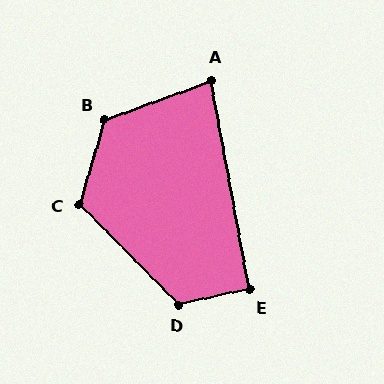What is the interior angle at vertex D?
Approximately 123 degrees (obtuse).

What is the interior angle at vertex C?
Approximately 119 degrees (obtuse).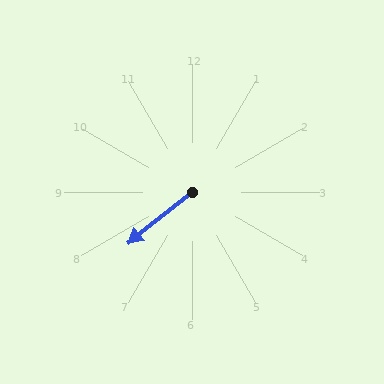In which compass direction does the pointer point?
Southwest.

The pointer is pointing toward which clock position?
Roughly 8 o'clock.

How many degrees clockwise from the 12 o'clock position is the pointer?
Approximately 232 degrees.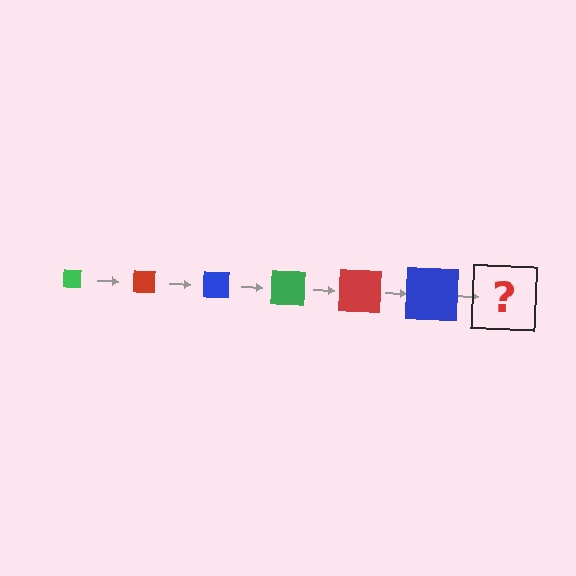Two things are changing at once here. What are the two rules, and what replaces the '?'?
The two rules are that the square grows larger each step and the color cycles through green, red, and blue. The '?' should be a green square, larger than the previous one.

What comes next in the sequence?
The next element should be a green square, larger than the previous one.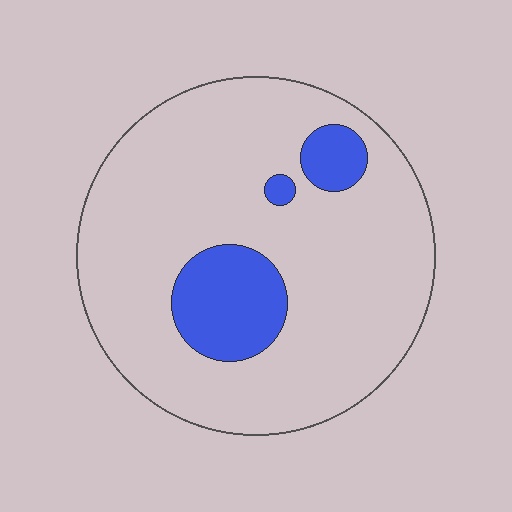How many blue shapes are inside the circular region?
3.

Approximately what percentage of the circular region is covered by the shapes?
Approximately 15%.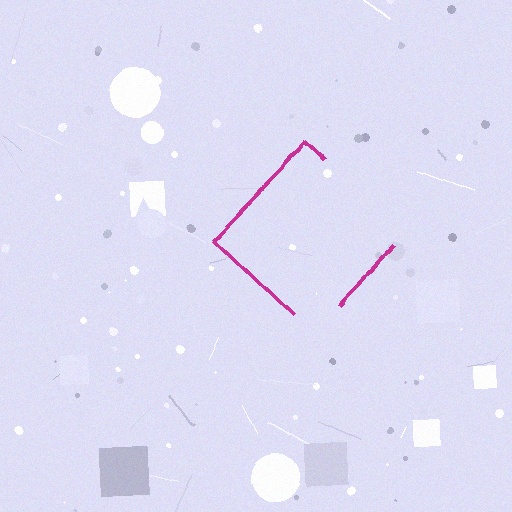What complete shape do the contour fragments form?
The contour fragments form a diamond.